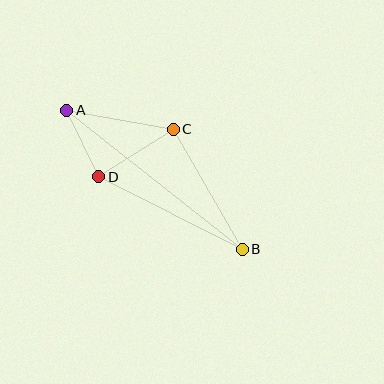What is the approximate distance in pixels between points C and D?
The distance between C and D is approximately 88 pixels.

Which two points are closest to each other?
Points A and D are closest to each other.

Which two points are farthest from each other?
Points A and B are farthest from each other.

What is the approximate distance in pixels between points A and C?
The distance between A and C is approximately 108 pixels.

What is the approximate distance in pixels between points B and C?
The distance between B and C is approximately 138 pixels.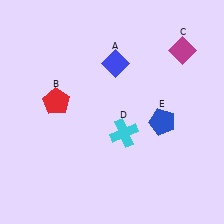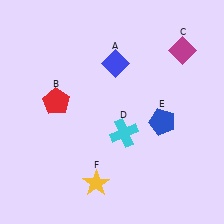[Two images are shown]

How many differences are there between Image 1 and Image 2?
There is 1 difference between the two images.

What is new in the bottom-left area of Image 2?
A yellow star (F) was added in the bottom-left area of Image 2.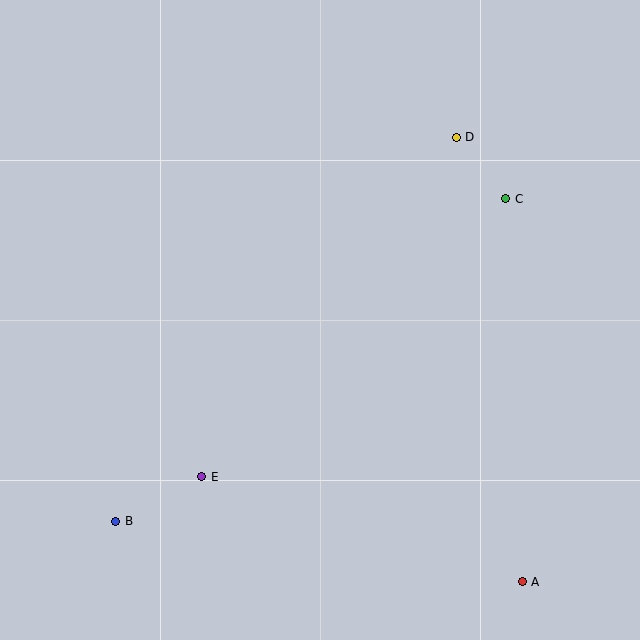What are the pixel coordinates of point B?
Point B is at (116, 521).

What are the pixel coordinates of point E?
Point E is at (202, 477).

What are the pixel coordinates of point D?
Point D is at (456, 137).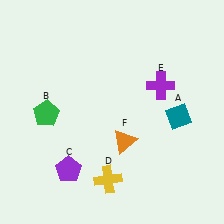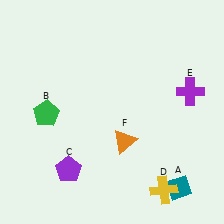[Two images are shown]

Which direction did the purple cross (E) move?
The purple cross (E) moved right.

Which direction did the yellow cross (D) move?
The yellow cross (D) moved right.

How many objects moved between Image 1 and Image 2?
3 objects moved between the two images.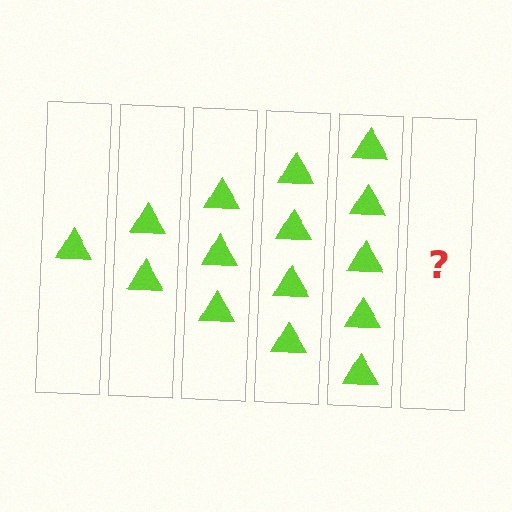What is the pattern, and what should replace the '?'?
The pattern is that each step adds one more triangle. The '?' should be 6 triangles.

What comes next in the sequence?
The next element should be 6 triangles.